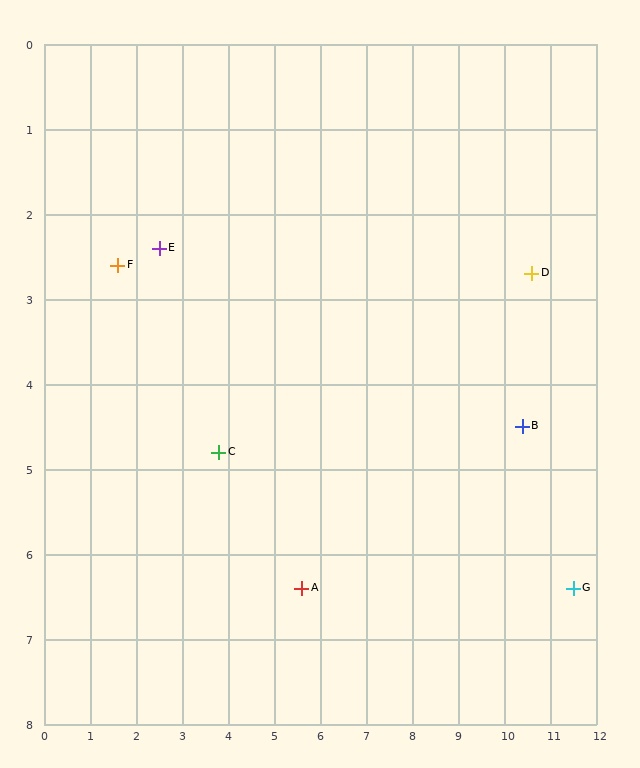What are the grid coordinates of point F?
Point F is at approximately (1.6, 2.6).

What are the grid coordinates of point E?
Point E is at approximately (2.5, 2.4).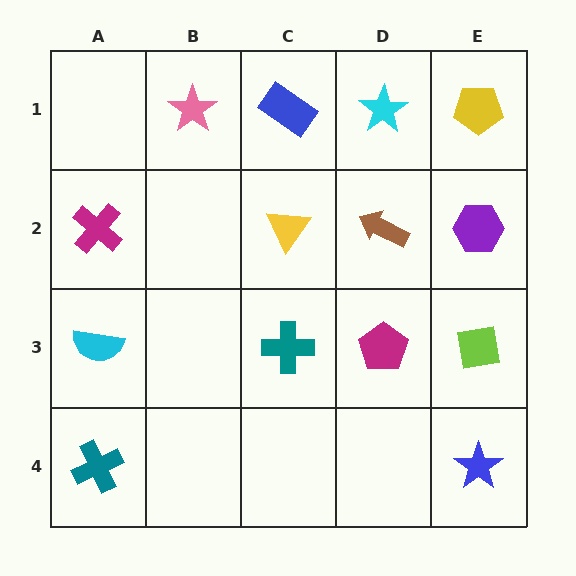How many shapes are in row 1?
4 shapes.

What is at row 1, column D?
A cyan star.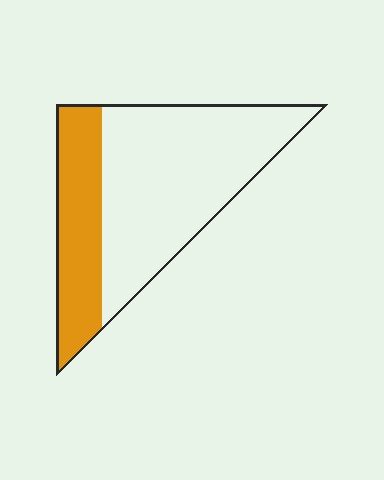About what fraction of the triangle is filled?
About one third (1/3).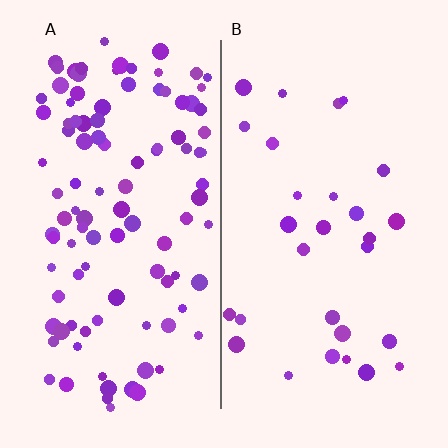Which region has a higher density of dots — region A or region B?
A (the left).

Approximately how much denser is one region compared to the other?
Approximately 3.6× — region A over region B.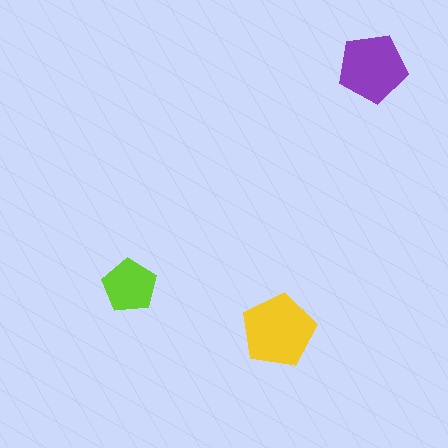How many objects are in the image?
There are 3 objects in the image.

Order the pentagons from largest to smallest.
the yellow one, the purple one, the lime one.